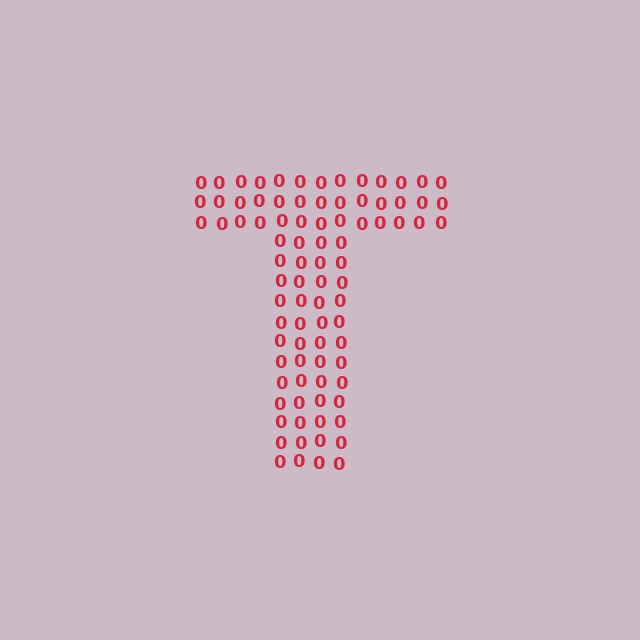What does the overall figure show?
The overall figure shows the letter T.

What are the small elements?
The small elements are digit 0's.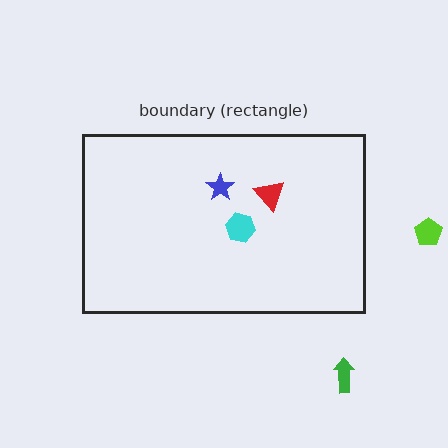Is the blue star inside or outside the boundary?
Inside.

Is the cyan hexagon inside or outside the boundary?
Inside.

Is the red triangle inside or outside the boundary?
Inside.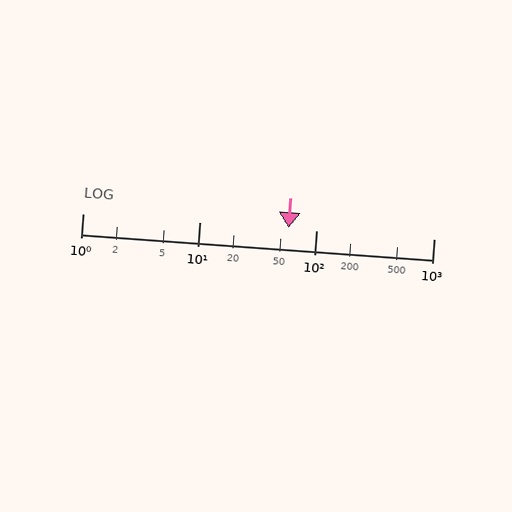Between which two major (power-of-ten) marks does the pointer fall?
The pointer is between 10 and 100.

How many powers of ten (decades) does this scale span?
The scale spans 3 decades, from 1 to 1000.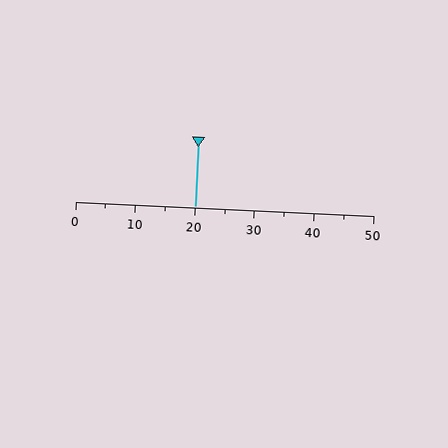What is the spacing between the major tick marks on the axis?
The major ticks are spaced 10 apart.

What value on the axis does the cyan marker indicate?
The marker indicates approximately 20.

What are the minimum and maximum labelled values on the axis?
The axis runs from 0 to 50.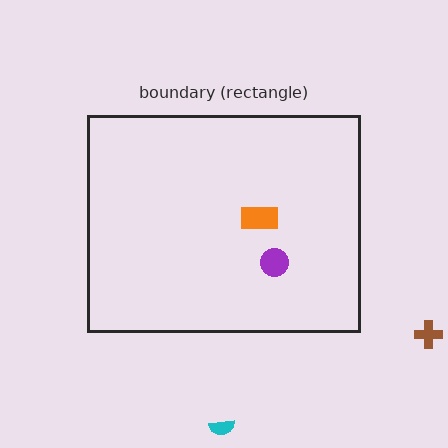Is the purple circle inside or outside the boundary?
Inside.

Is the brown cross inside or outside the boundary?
Outside.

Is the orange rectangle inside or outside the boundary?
Inside.